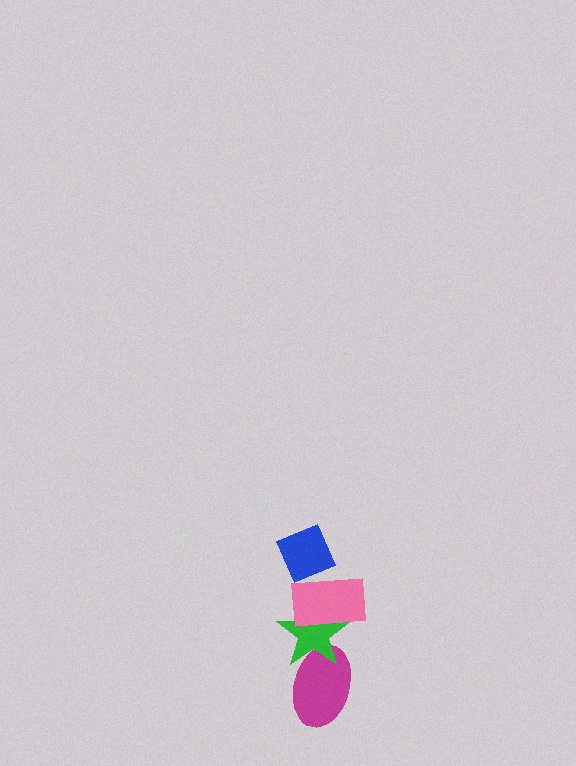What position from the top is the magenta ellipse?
The magenta ellipse is 4th from the top.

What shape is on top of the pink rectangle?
The blue diamond is on top of the pink rectangle.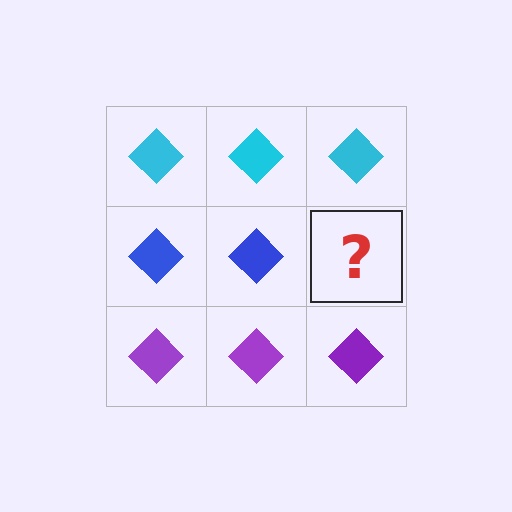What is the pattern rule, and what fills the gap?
The rule is that each row has a consistent color. The gap should be filled with a blue diamond.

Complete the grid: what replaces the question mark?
The question mark should be replaced with a blue diamond.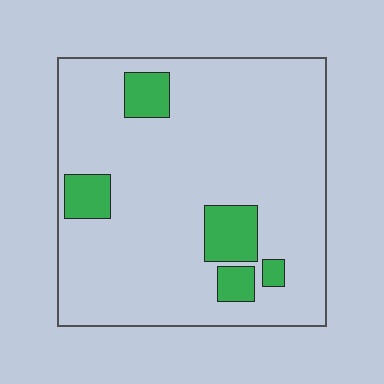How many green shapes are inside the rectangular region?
5.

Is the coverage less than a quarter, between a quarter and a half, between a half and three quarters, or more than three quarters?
Less than a quarter.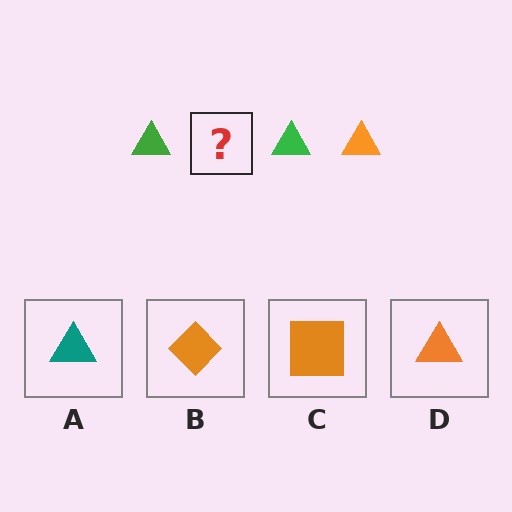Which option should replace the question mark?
Option D.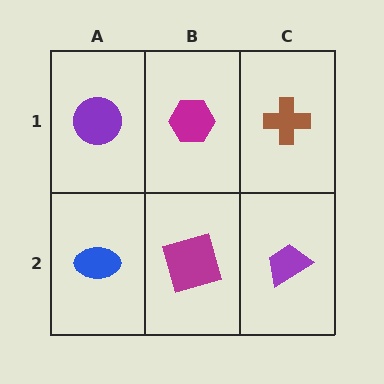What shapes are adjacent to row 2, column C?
A brown cross (row 1, column C), a magenta square (row 2, column B).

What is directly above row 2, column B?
A magenta hexagon.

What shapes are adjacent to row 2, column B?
A magenta hexagon (row 1, column B), a blue ellipse (row 2, column A), a purple trapezoid (row 2, column C).